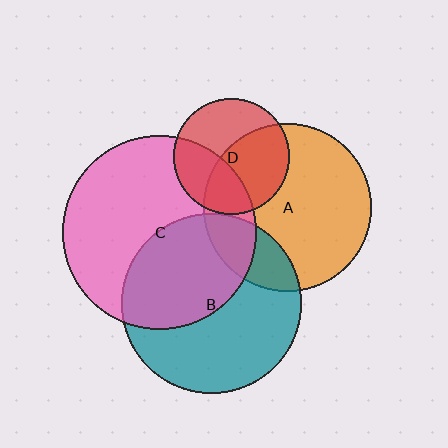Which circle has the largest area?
Circle C (pink).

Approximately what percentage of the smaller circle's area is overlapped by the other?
Approximately 50%.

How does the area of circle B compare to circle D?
Approximately 2.4 times.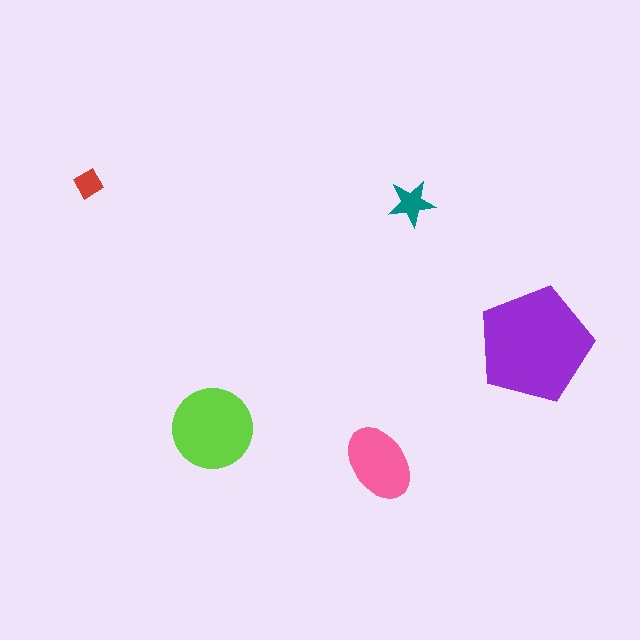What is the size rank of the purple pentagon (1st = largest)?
1st.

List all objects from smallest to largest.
The red diamond, the teal star, the pink ellipse, the lime circle, the purple pentagon.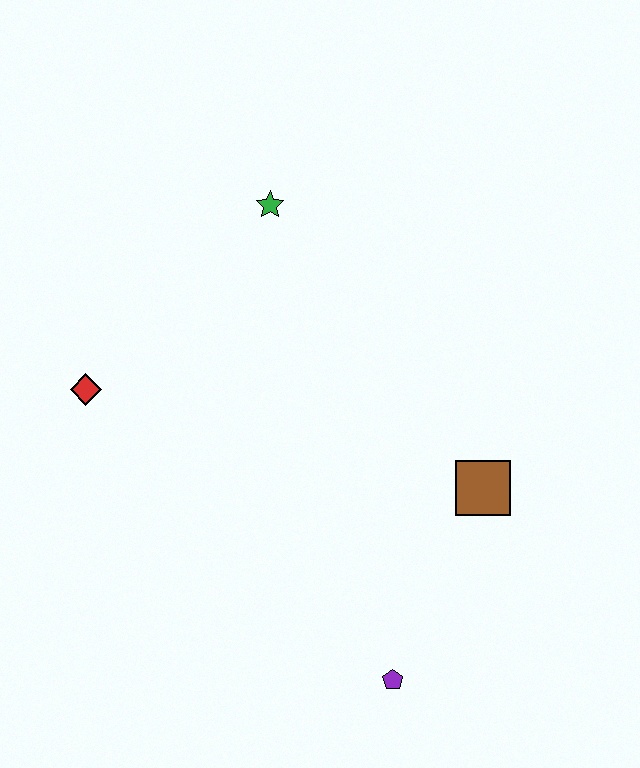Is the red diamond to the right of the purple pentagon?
No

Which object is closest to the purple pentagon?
The brown square is closest to the purple pentagon.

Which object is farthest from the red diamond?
The purple pentagon is farthest from the red diamond.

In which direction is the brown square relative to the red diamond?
The brown square is to the right of the red diamond.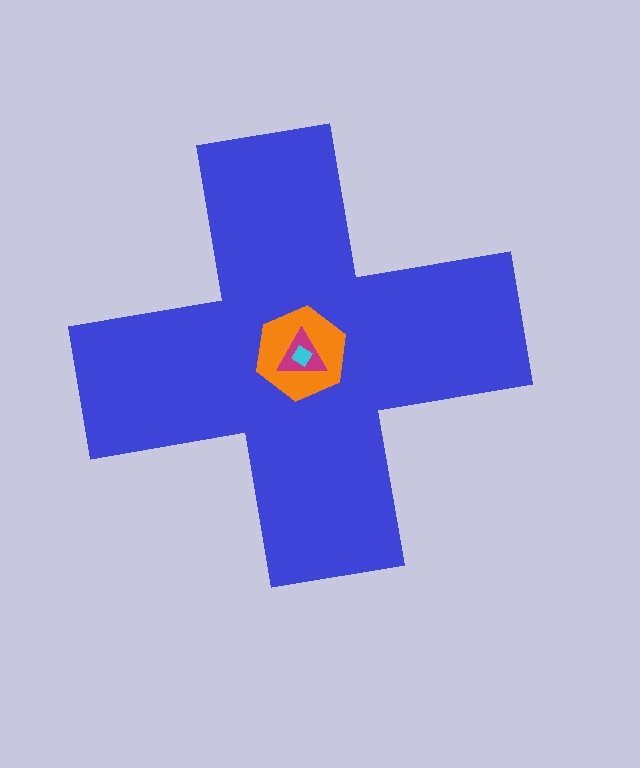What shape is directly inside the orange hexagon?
The magenta triangle.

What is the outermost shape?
The blue cross.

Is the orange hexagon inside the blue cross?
Yes.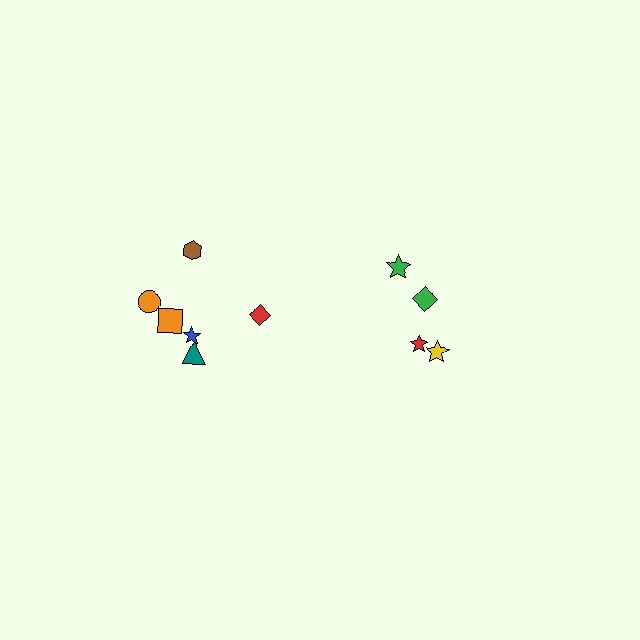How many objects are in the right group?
There are 4 objects.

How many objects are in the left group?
There are 6 objects.